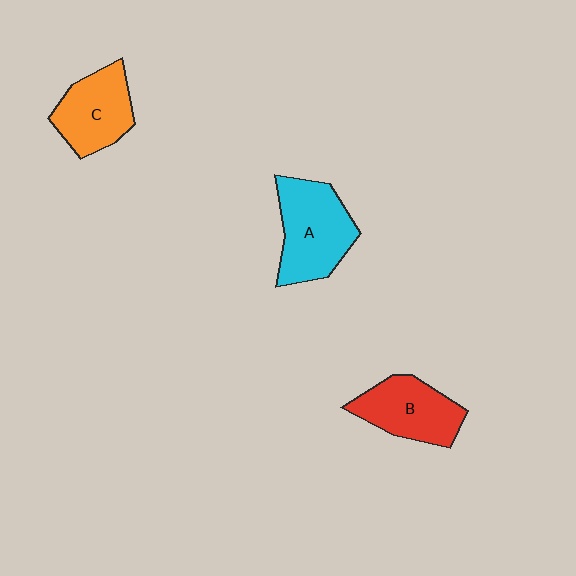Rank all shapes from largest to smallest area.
From largest to smallest: A (cyan), B (red), C (orange).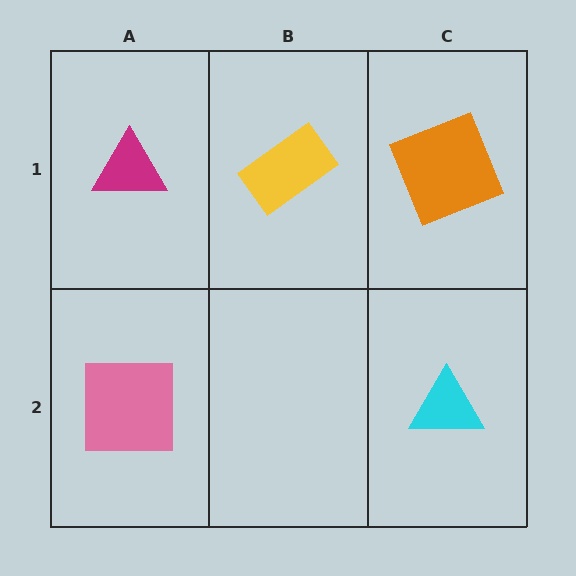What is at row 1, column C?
An orange square.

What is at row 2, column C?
A cyan triangle.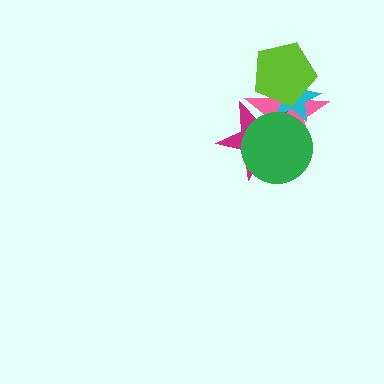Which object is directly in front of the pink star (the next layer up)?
The magenta star is directly in front of the pink star.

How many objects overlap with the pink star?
4 objects overlap with the pink star.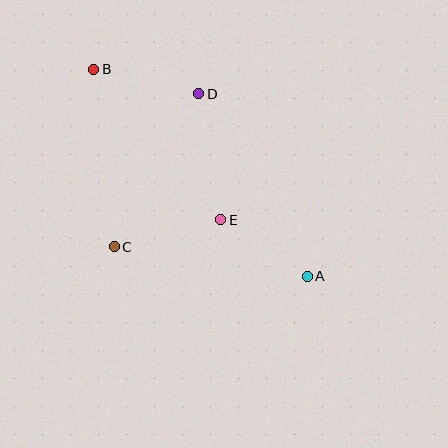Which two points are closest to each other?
Points A and E are closest to each other.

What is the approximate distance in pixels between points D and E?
The distance between D and E is approximately 128 pixels.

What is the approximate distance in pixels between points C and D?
The distance between C and D is approximately 175 pixels.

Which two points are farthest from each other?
Points A and B are farthest from each other.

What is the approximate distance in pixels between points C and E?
The distance between C and E is approximately 110 pixels.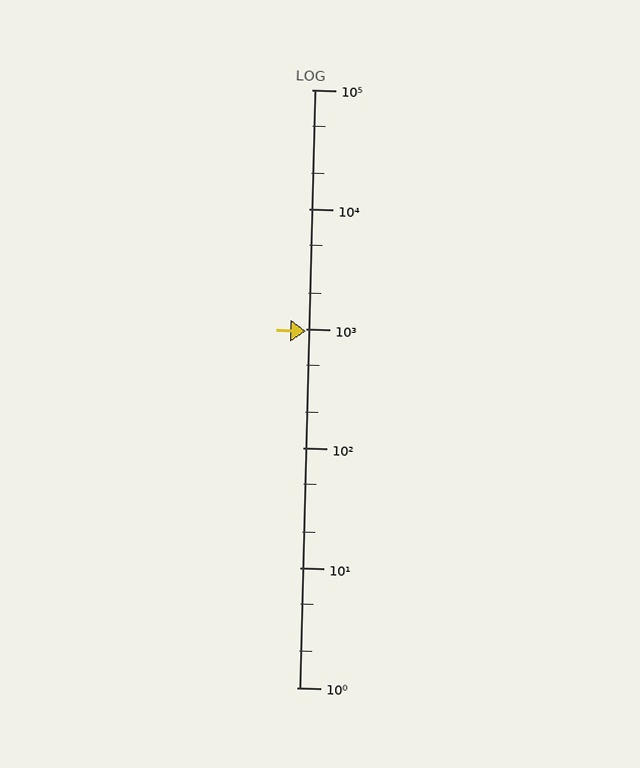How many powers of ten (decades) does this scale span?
The scale spans 5 decades, from 1 to 100000.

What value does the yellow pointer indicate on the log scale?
The pointer indicates approximately 950.